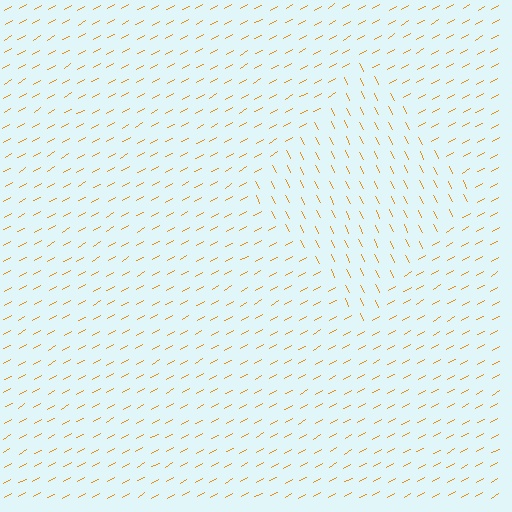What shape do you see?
I see a diamond.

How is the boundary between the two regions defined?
The boundary is defined purely by a change in line orientation (approximately 87 degrees difference). All lines are the same color and thickness.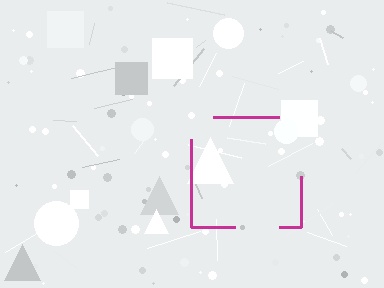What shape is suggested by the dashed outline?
The dashed outline suggests a square.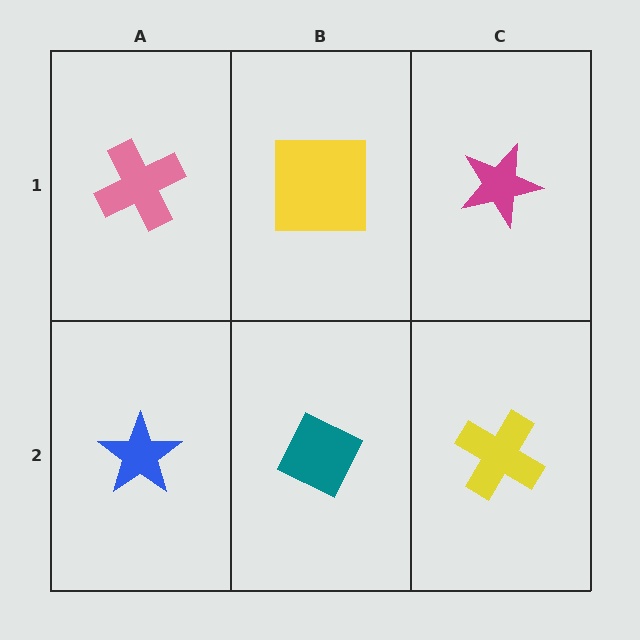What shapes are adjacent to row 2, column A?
A pink cross (row 1, column A), a teal diamond (row 2, column B).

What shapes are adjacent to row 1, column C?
A yellow cross (row 2, column C), a yellow square (row 1, column B).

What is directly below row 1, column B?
A teal diamond.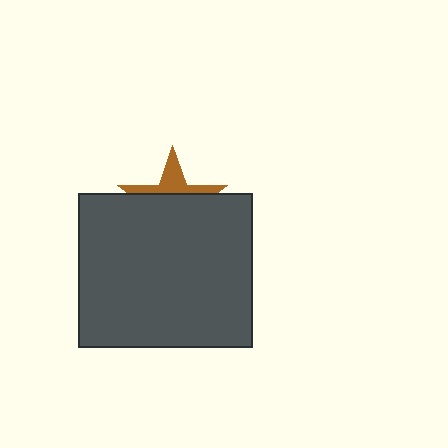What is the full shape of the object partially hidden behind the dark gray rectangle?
The partially hidden object is a brown star.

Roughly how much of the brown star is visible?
A small part of it is visible (roughly 35%).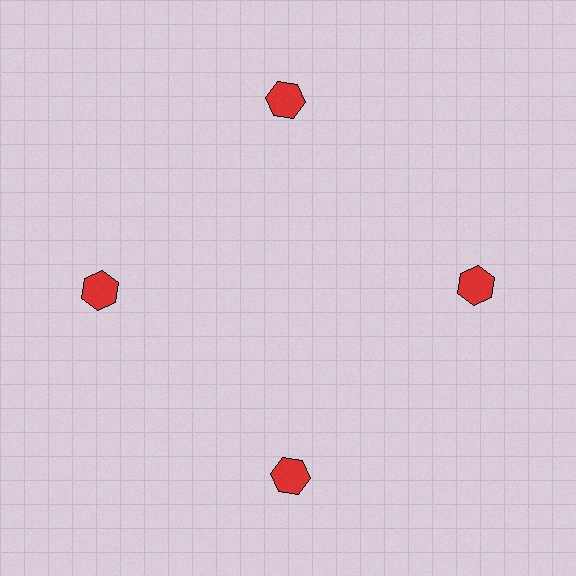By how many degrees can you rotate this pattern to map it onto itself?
The pattern maps onto itself every 90 degrees of rotation.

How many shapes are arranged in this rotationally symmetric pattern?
There are 4 shapes, arranged in 4 groups of 1.